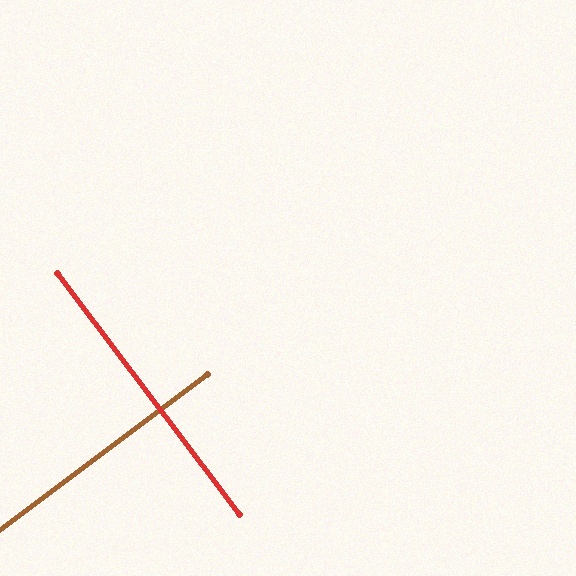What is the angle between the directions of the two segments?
Approximately 90 degrees.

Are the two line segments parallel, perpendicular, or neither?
Perpendicular — they meet at approximately 90°.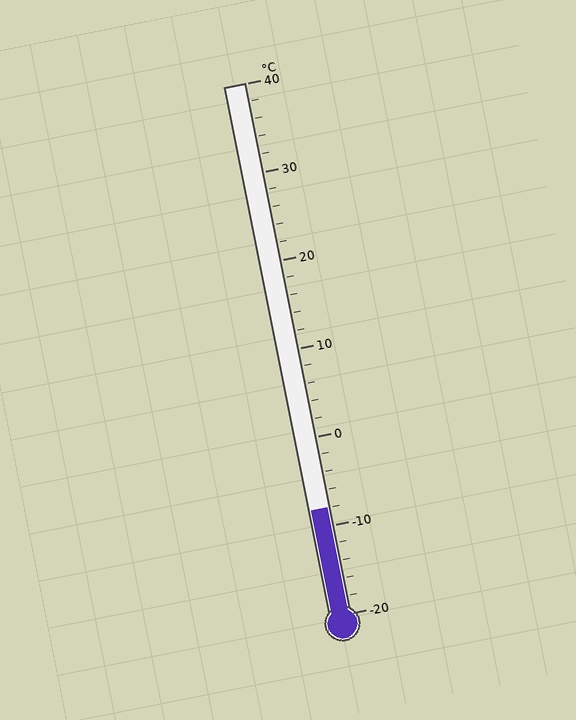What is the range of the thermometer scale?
The thermometer scale ranges from -20°C to 40°C.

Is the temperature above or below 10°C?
The temperature is below 10°C.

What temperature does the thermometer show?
The thermometer shows approximately -8°C.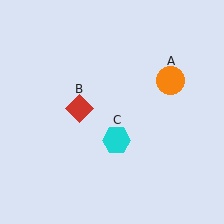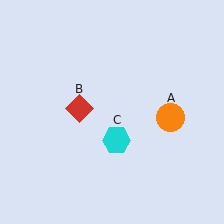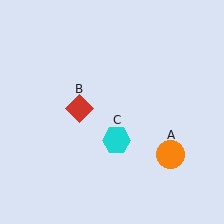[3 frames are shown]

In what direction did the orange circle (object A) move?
The orange circle (object A) moved down.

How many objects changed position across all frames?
1 object changed position: orange circle (object A).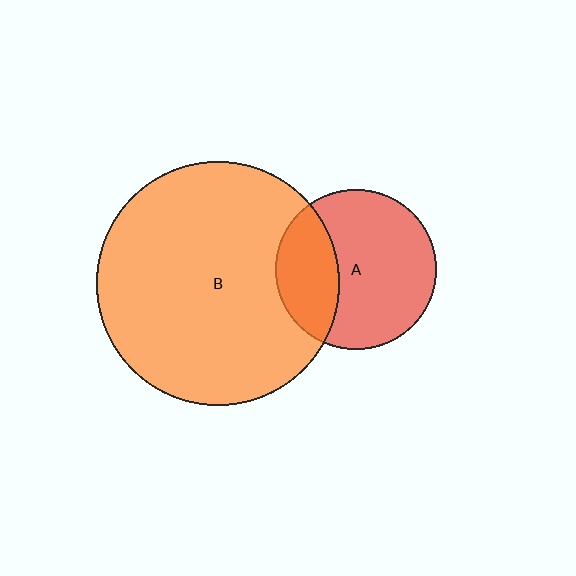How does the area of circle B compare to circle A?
Approximately 2.3 times.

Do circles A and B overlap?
Yes.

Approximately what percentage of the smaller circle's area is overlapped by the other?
Approximately 30%.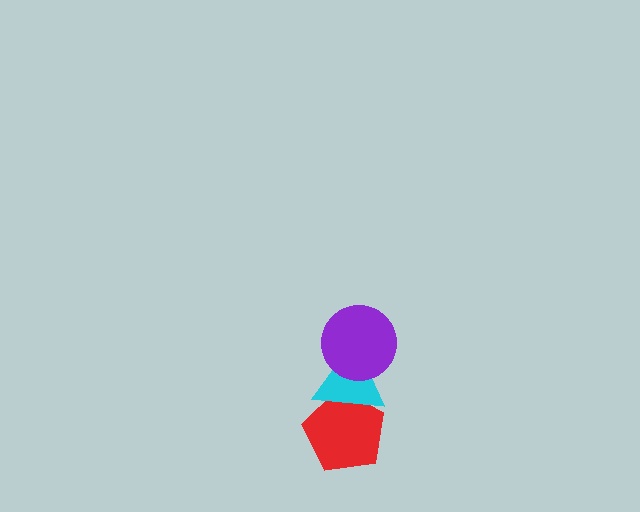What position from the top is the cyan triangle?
The cyan triangle is 2nd from the top.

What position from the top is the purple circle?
The purple circle is 1st from the top.